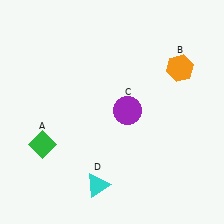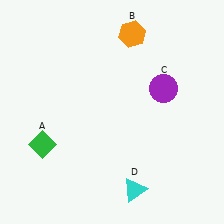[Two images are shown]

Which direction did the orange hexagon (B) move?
The orange hexagon (B) moved left.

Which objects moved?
The objects that moved are: the orange hexagon (B), the purple circle (C), the cyan triangle (D).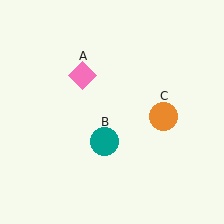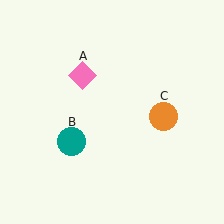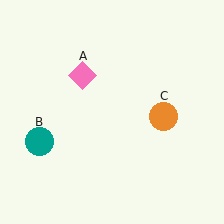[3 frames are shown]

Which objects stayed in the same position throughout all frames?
Pink diamond (object A) and orange circle (object C) remained stationary.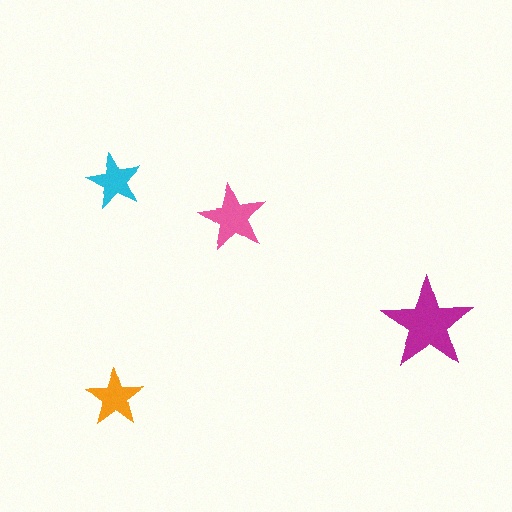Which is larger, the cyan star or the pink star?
The pink one.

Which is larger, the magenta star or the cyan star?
The magenta one.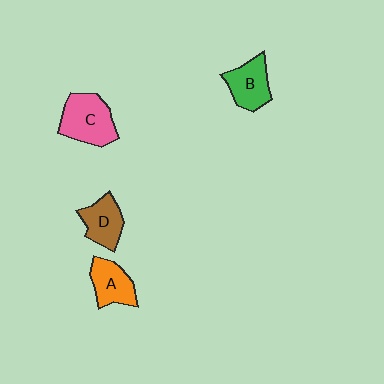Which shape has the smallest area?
Shape A (orange).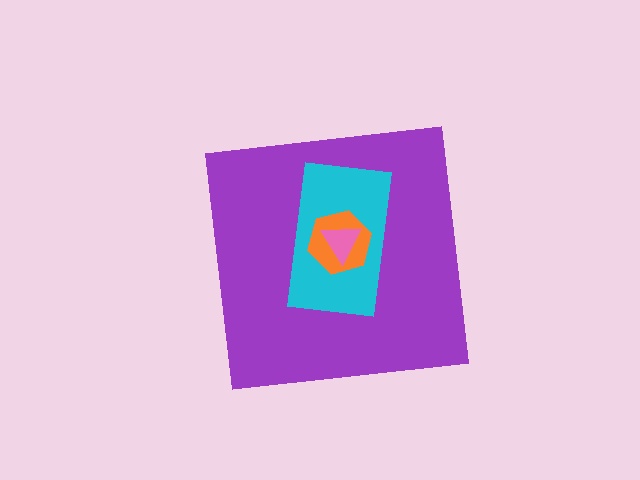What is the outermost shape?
The purple square.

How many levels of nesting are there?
4.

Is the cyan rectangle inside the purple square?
Yes.